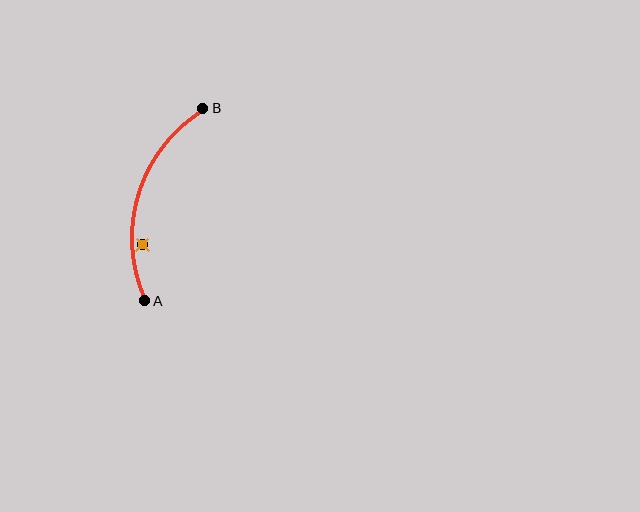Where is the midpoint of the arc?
The arc midpoint is the point on the curve farthest from the straight line joining A and B. It sits to the left of that line.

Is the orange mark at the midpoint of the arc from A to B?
No — the orange mark does not lie on the arc at all. It sits slightly inside the curve.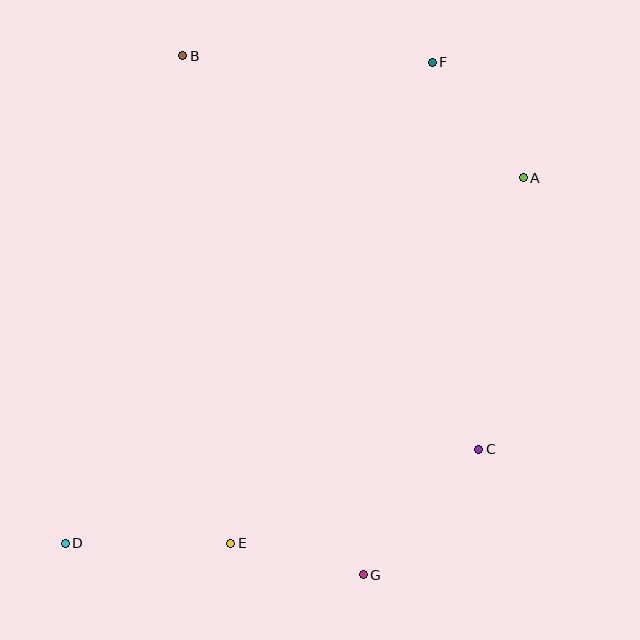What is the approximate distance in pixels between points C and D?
The distance between C and D is approximately 424 pixels.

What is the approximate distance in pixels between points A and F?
The distance between A and F is approximately 147 pixels.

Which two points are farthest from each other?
Points D and F are farthest from each other.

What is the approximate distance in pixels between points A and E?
The distance between A and E is approximately 468 pixels.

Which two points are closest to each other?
Points E and G are closest to each other.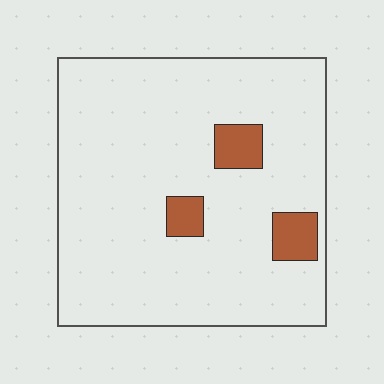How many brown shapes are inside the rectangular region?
3.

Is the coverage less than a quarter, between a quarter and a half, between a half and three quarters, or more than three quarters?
Less than a quarter.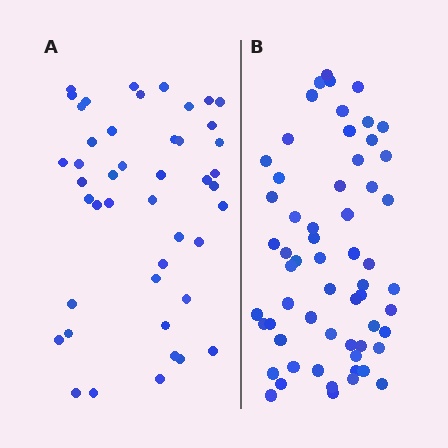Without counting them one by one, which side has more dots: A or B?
Region B (the right region) has more dots.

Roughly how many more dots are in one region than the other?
Region B has approximately 15 more dots than region A.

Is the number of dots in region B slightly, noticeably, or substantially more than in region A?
Region B has noticeably more, but not dramatically so. The ratio is roughly 1.3 to 1.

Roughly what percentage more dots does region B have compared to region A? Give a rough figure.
About 35% more.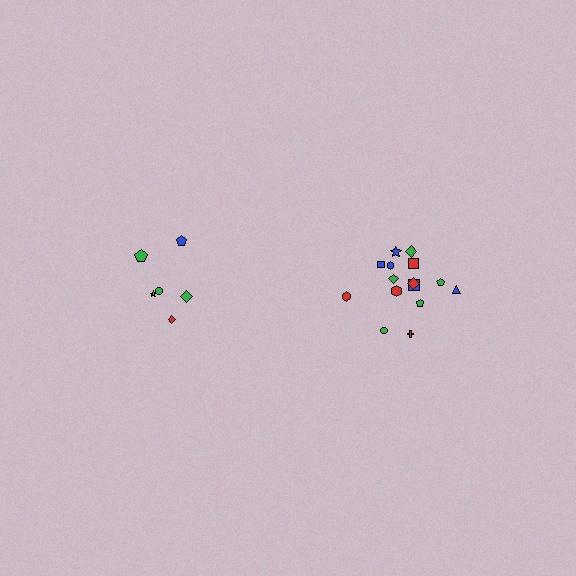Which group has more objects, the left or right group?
The right group.